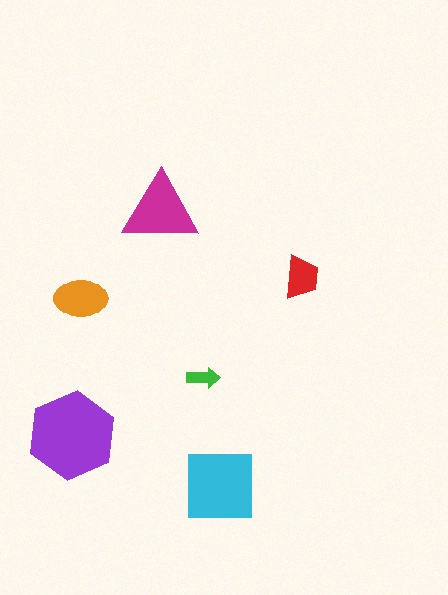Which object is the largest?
The purple hexagon.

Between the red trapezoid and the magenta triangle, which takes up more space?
The magenta triangle.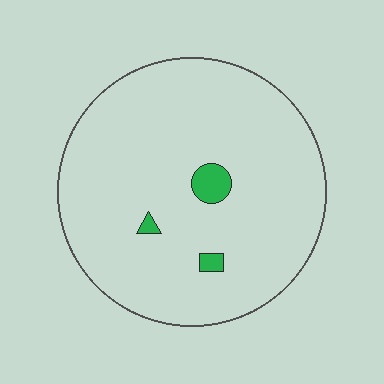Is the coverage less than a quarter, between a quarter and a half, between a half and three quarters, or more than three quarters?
Less than a quarter.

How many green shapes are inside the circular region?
3.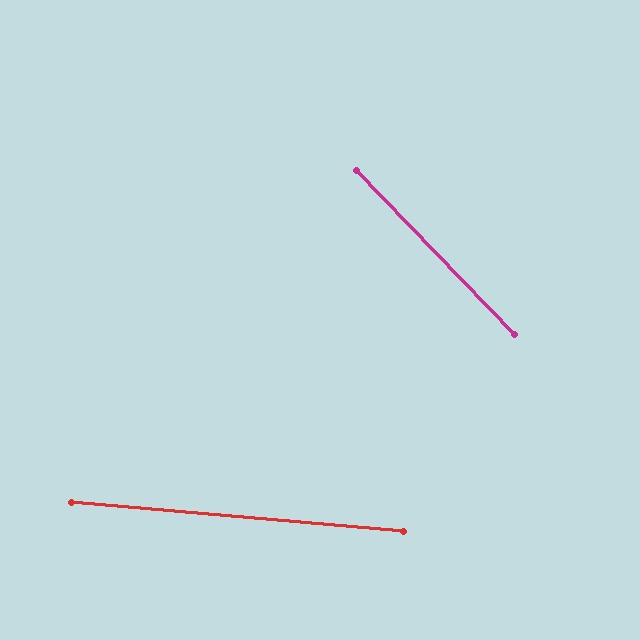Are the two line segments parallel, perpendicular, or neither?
Neither parallel nor perpendicular — they differ by about 41°.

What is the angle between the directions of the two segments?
Approximately 41 degrees.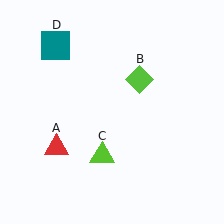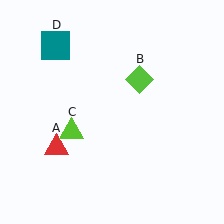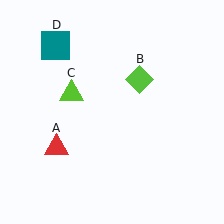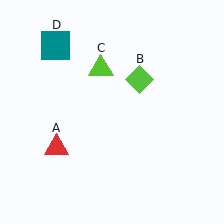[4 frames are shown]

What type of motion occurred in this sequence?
The lime triangle (object C) rotated clockwise around the center of the scene.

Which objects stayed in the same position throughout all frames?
Red triangle (object A) and lime diamond (object B) and teal square (object D) remained stationary.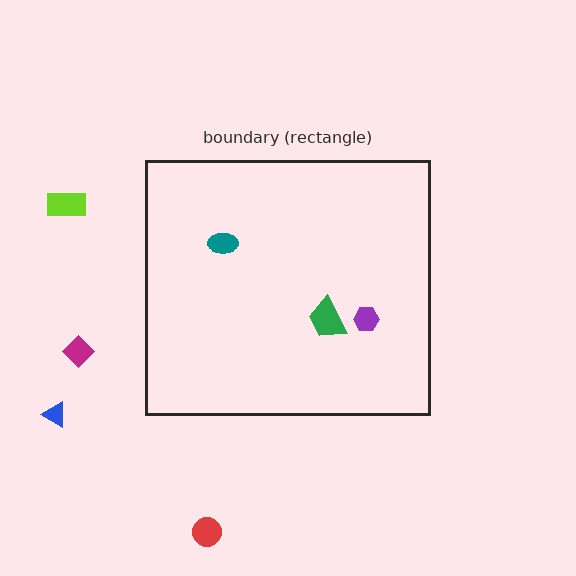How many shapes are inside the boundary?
3 inside, 4 outside.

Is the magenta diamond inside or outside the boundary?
Outside.